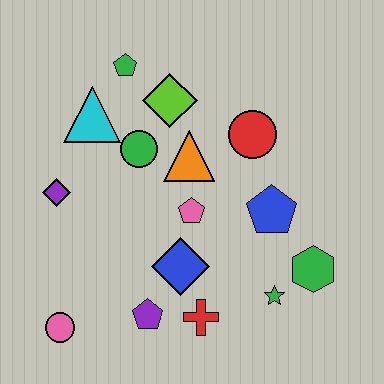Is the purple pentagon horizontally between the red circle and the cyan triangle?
Yes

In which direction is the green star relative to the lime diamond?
The green star is below the lime diamond.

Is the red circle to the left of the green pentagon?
No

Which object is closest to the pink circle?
The purple pentagon is closest to the pink circle.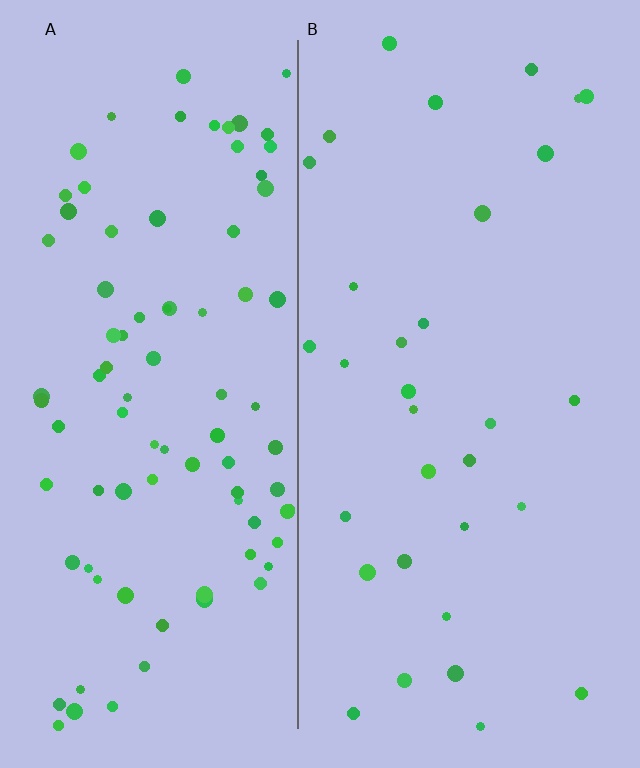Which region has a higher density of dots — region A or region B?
A (the left).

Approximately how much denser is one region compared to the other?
Approximately 2.7× — region A over region B.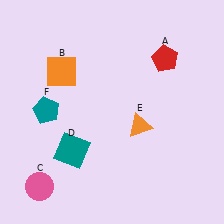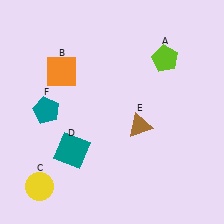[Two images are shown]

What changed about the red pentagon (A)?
In Image 1, A is red. In Image 2, it changed to lime.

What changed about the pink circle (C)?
In Image 1, C is pink. In Image 2, it changed to yellow.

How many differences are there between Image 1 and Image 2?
There are 3 differences between the two images.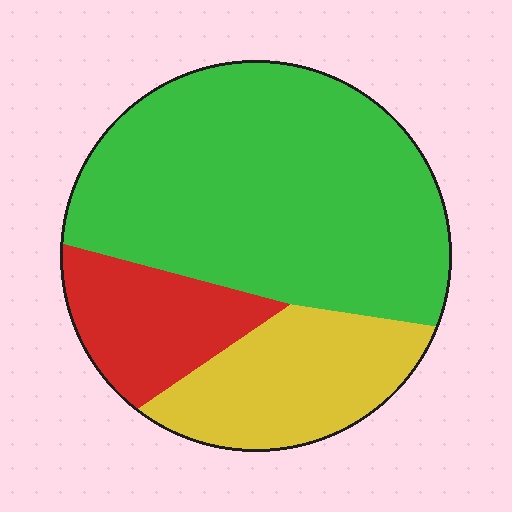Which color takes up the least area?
Red, at roughly 15%.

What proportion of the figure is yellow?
Yellow takes up between a sixth and a third of the figure.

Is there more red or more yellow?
Yellow.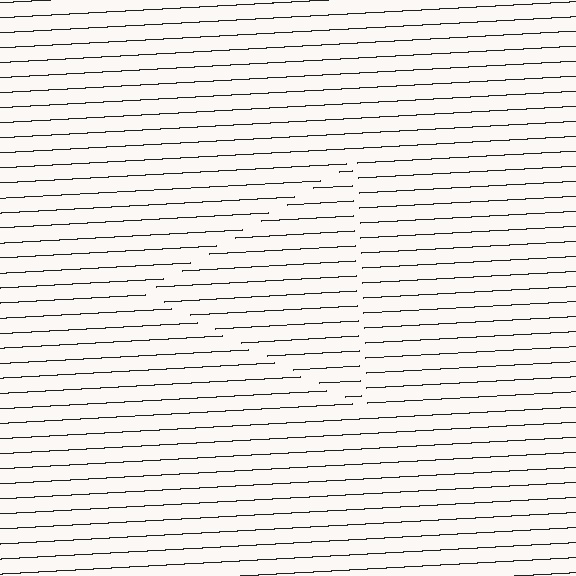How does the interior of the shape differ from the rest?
The interior of the shape contains the same grating, shifted by half a period — the contour is defined by the phase discontinuity where line-ends from the inner and outer gratings abut.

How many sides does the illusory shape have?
3 sides — the line-ends trace a triangle.